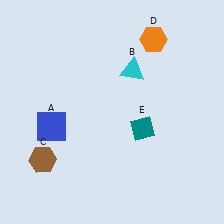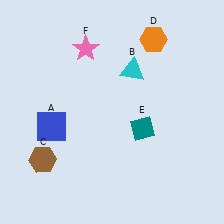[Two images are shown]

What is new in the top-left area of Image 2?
A pink star (F) was added in the top-left area of Image 2.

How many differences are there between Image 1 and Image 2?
There is 1 difference between the two images.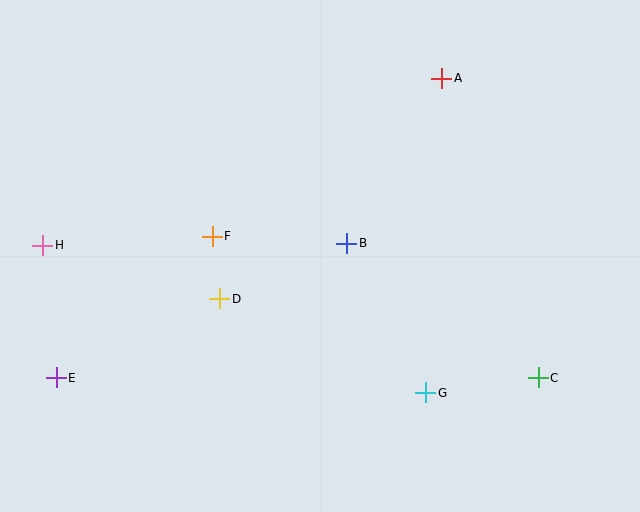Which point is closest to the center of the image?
Point B at (347, 243) is closest to the center.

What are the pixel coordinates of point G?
Point G is at (426, 393).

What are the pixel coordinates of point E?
Point E is at (56, 378).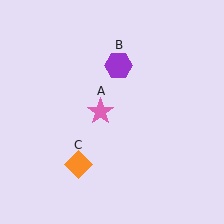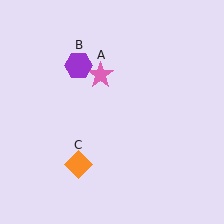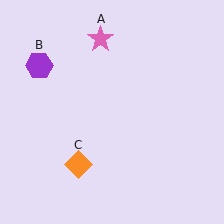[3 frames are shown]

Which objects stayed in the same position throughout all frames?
Orange diamond (object C) remained stationary.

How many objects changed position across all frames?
2 objects changed position: pink star (object A), purple hexagon (object B).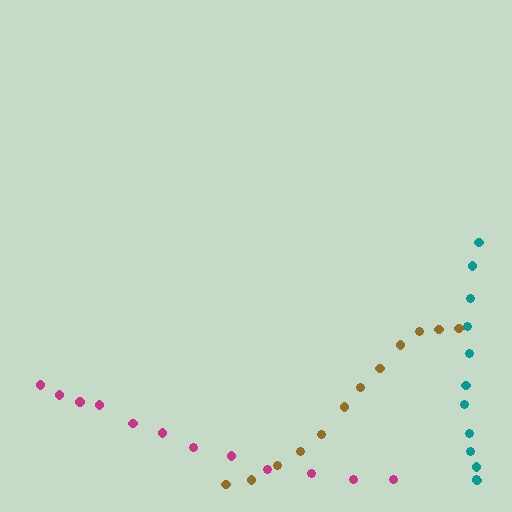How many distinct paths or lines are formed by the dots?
There are 3 distinct paths.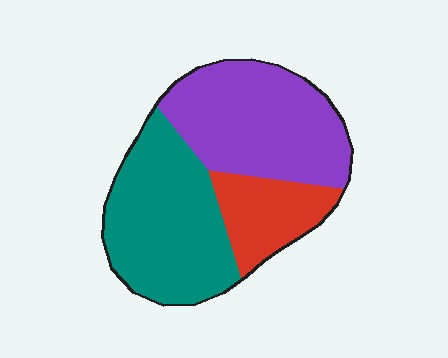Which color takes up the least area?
Red, at roughly 20%.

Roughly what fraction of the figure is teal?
Teal takes up about two fifths (2/5) of the figure.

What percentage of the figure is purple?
Purple takes up about two fifths (2/5) of the figure.